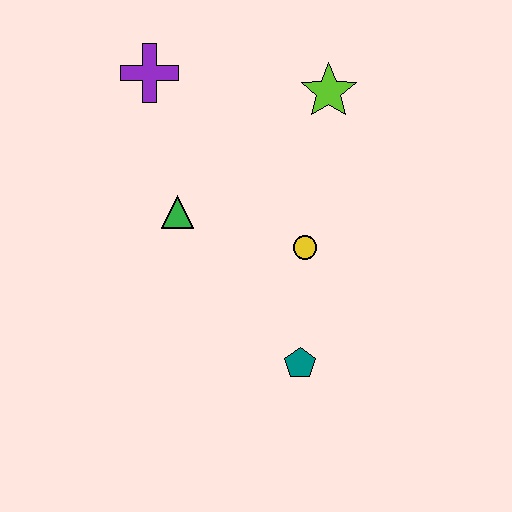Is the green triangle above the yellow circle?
Yes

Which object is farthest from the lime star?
The teal pentagon is farthest from the lime star.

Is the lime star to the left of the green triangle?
No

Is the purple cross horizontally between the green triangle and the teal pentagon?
No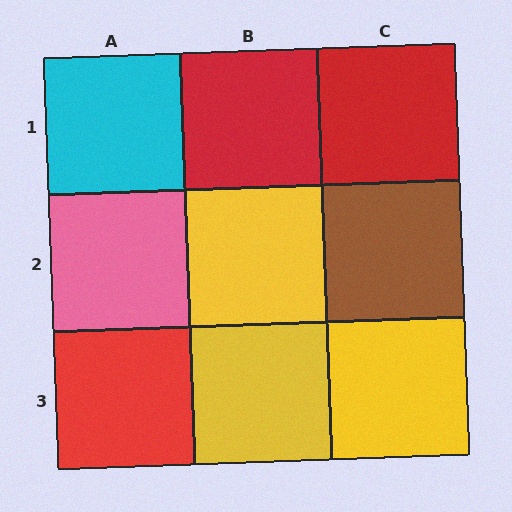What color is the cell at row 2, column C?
Brown.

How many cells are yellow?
3 cells are yellow.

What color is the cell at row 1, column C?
Red.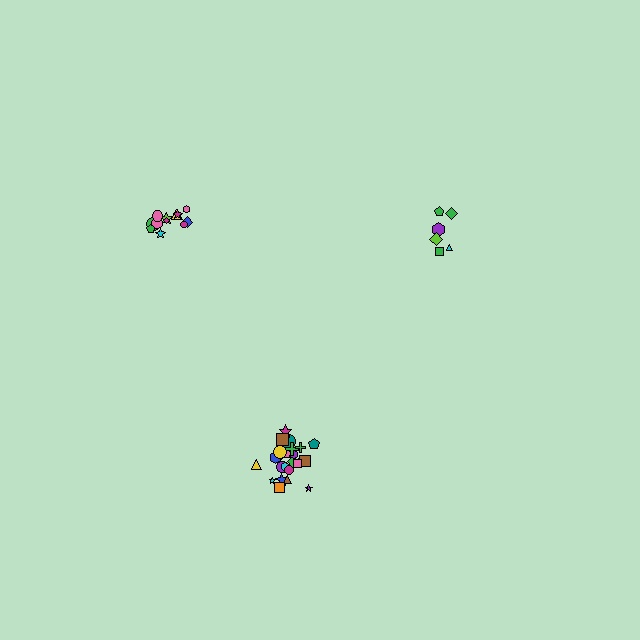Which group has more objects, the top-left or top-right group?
The top-left group.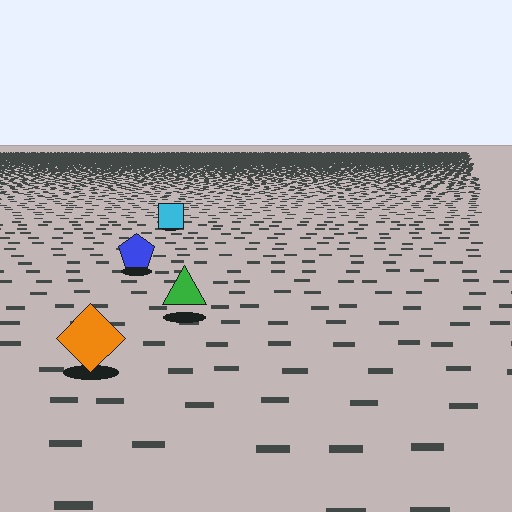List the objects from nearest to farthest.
From nearest to farthest: the orange diamond, the green triangle, the blue pentagon, the cyan square.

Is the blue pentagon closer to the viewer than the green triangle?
No. The green triangle is closer — you can tell from the texture gradient: the ground texture is coarser near it.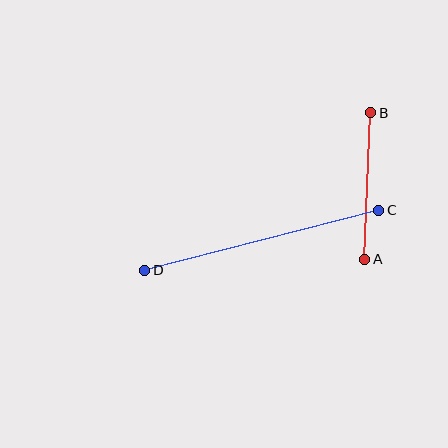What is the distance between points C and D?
The distance is approximately 241 pixels.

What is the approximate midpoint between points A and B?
The midpoint is at approximately (368, 186) pixels.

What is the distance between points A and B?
The distance is approximately 147 pixels.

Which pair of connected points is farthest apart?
Points C and D are farthest apart.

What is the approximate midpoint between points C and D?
The midpoint is at approximately (262, 240) pixels.